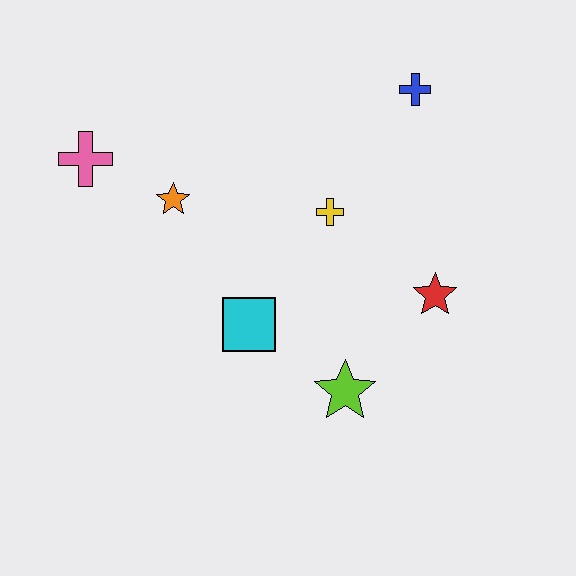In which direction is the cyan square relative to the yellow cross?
The cyan square is below the yellow cross.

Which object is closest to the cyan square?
The lime star is closest to the cyan square.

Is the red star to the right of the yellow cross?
Yes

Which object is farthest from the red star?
The pink cross is farthest from the red star.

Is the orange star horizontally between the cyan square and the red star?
No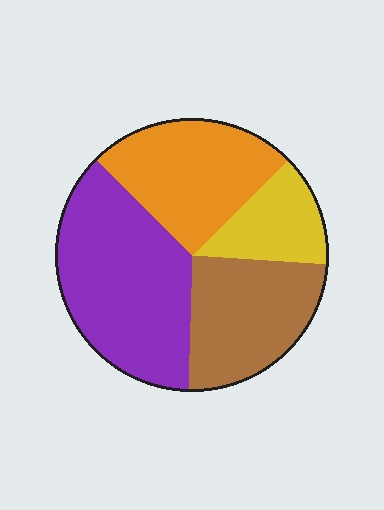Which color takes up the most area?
Purple, at roughly 35%.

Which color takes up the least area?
Yellow, at roughly 15%.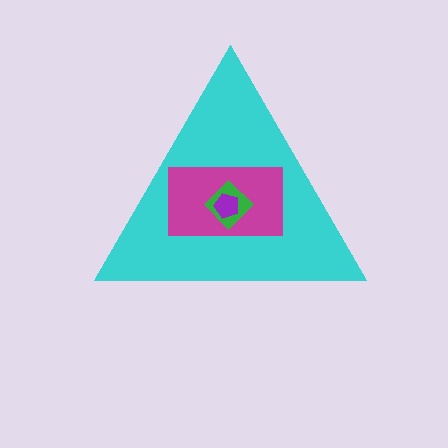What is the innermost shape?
The purple pentagon.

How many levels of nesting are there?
4.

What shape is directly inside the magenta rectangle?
The green diamond.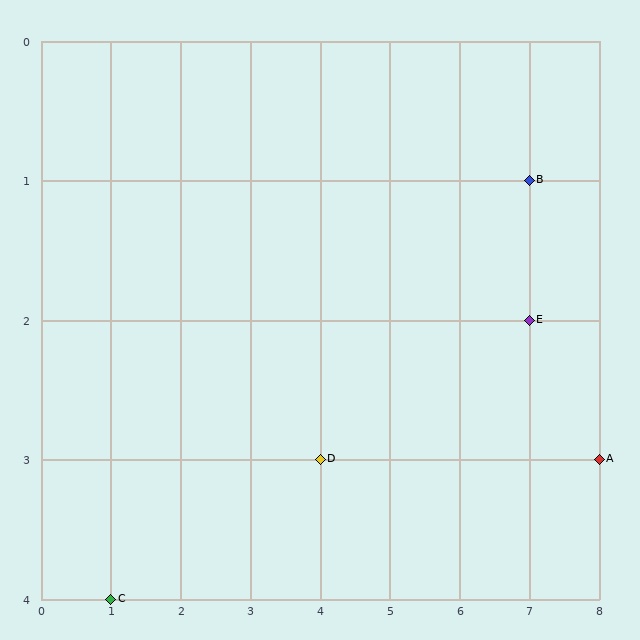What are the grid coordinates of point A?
Point A is at grid coordinates (8, 3).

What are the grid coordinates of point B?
Point B is at grid coordinates (7, 1).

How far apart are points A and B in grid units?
Points A and B are 1 column and 2 rows apart (about 2.2 grid units diagonally).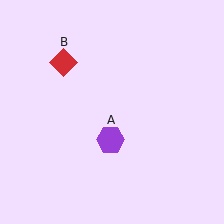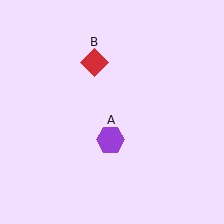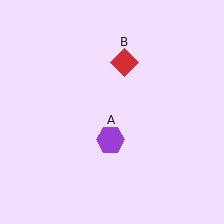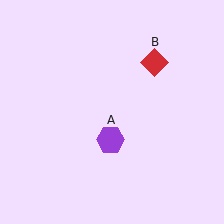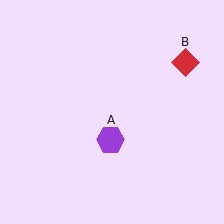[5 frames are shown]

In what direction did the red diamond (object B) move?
The red diamond (object B) moved right.